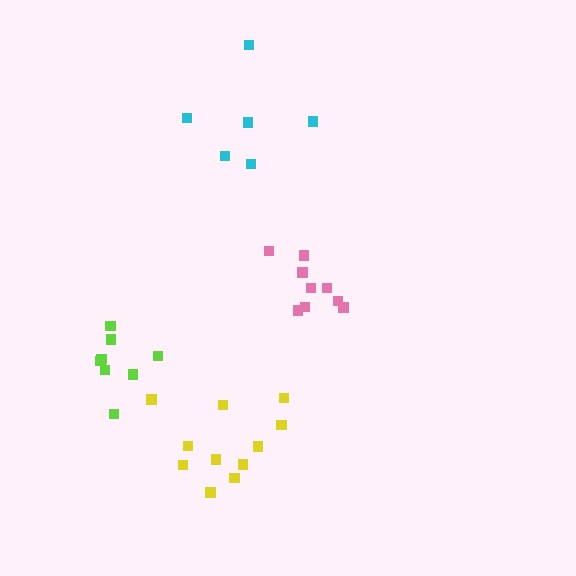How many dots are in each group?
Group 1: 9 dots, Group 2: 6 dots, Group 3: 8 dots, Group 4: 11 dots (34 total).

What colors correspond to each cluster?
The clusters are colored: pink, cyan, lime, yellow.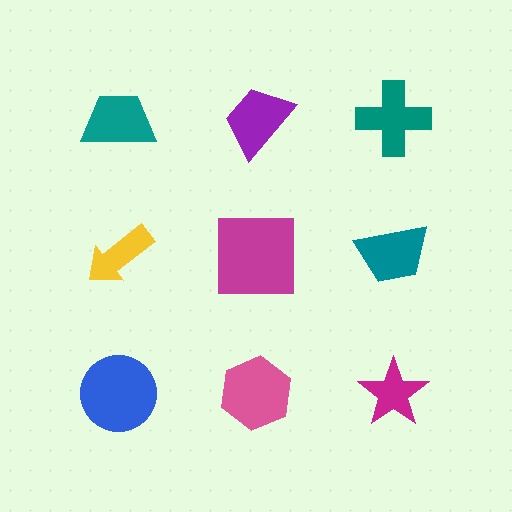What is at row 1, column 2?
A purple trapezoid.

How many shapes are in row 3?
3 shapes.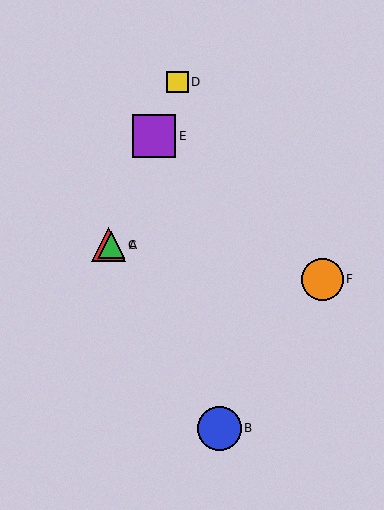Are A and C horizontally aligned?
Yes, both are at y≈245.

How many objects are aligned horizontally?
2 objects (A, C) are aligned horizontally.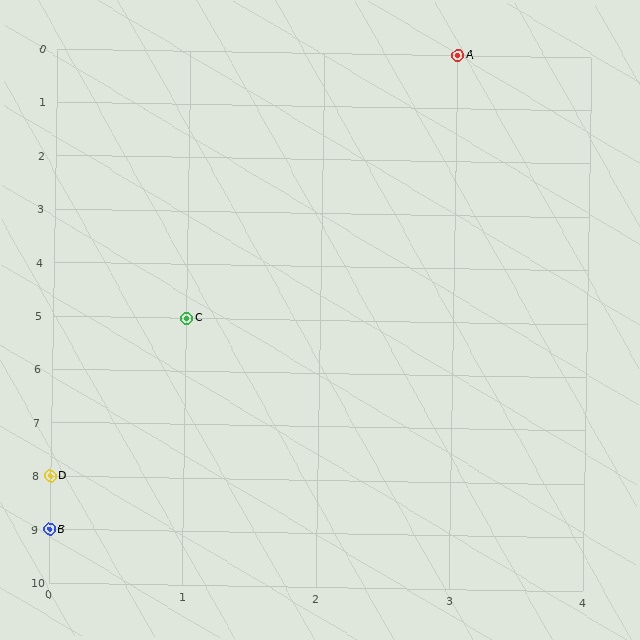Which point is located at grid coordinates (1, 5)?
Point C is at (1, 5).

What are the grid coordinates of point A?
Point A is at grid coordinates (3, 0).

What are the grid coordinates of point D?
Point D is at grid coordinates (0, 8).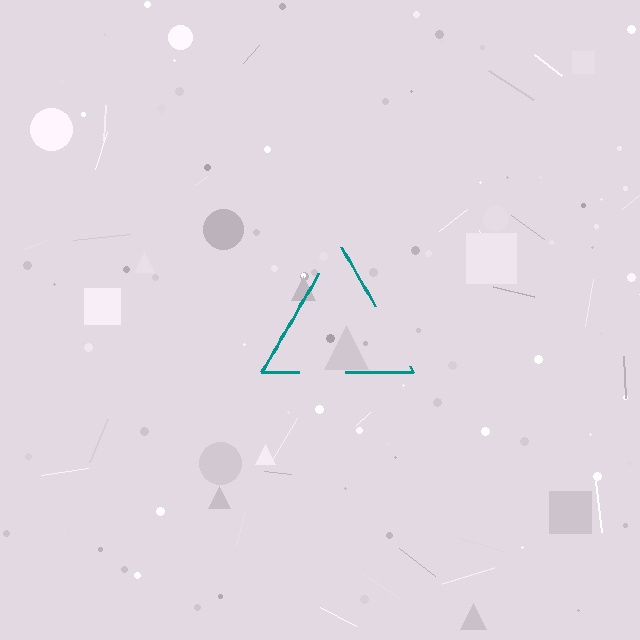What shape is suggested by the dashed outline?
The dashed outline suggests a triangle.